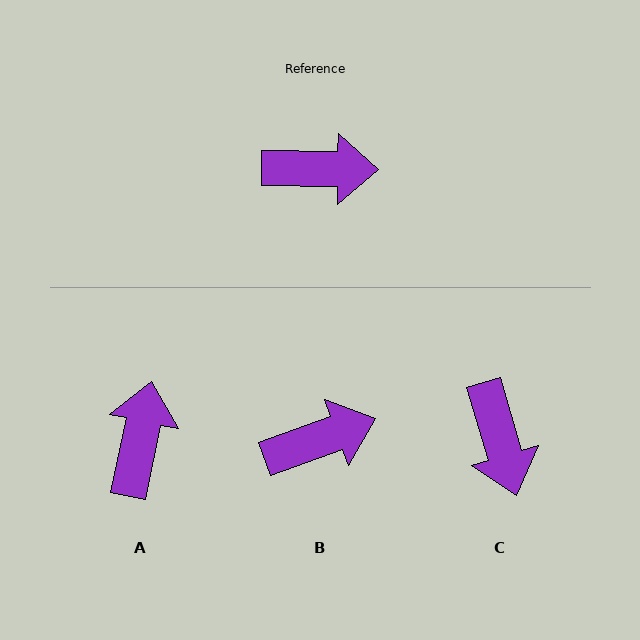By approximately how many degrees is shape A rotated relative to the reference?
Approximately 79 degrees counter-clockwise.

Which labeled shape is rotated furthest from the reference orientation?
A, about 79 degrees away.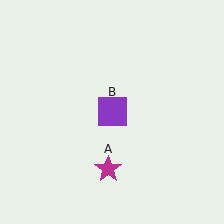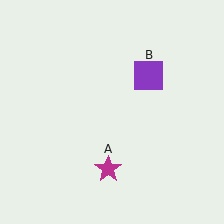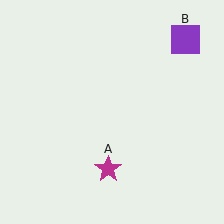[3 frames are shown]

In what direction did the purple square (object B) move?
The purple square (object B) moved up and to the right.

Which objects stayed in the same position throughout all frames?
Magenta star (object A) remained stationary.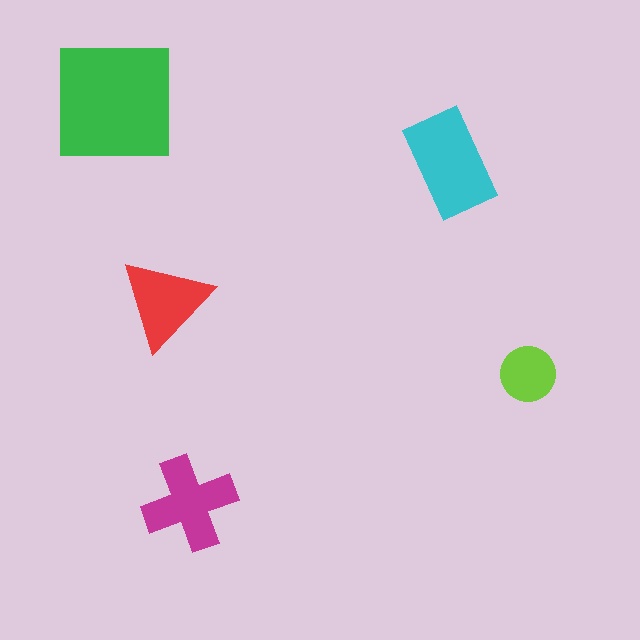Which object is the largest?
The green square.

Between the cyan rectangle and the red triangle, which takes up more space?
The cyan rectangle.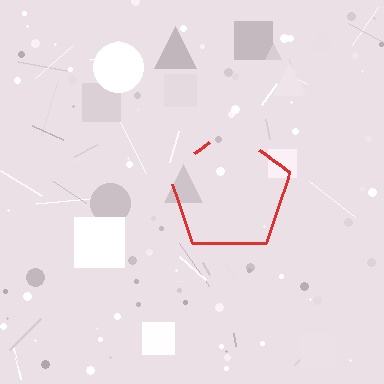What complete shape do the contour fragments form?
The contour fragments form a pentagon.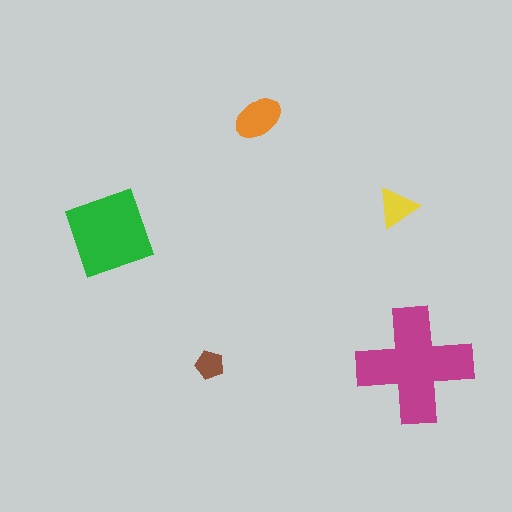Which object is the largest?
The magenta cross.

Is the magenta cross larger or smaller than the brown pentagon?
Larger.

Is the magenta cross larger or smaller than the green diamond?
Larger.